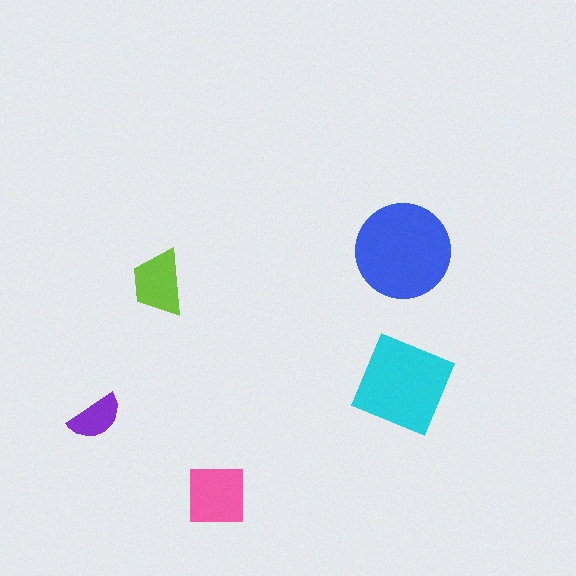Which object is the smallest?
The purple semicircle.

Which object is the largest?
The blue circle.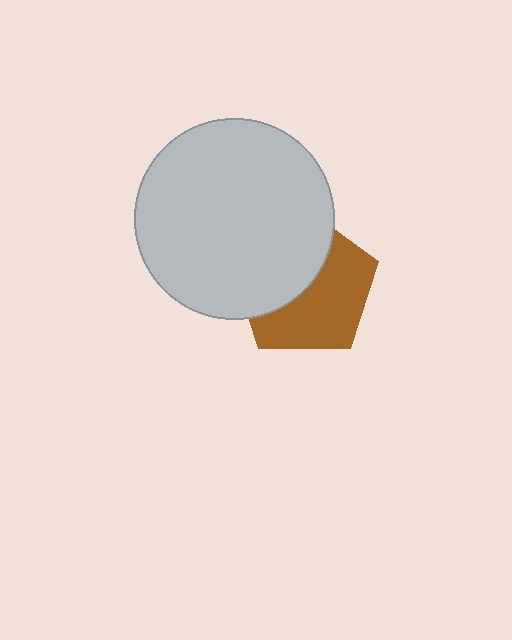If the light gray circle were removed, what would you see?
You would see the complete brown pentagon.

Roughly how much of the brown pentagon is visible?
About half of it is visible (roughly 54%).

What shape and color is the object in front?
The object in front is a light gray circle.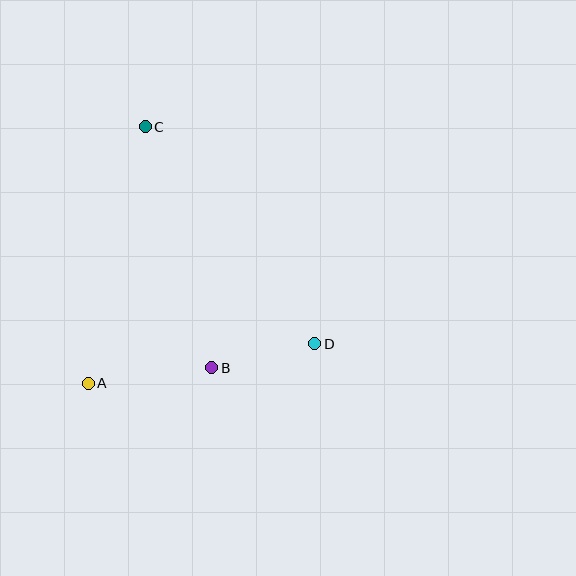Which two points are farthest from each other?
Points C and D are farthest from each other.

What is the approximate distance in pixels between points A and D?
The distance between A and D is approximately 230 pixels.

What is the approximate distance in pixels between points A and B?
The distance between A and B is approximately 125 pixels.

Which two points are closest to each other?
Points B and D are closest to each other.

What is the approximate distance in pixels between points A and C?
The distance between A and C is approximately 263 pixels.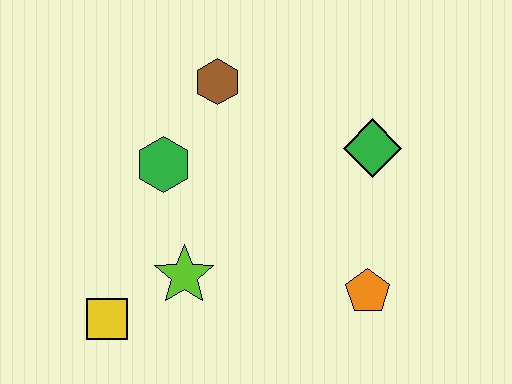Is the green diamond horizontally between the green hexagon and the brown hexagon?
No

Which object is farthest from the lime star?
The green diamond is farthest from the lime star.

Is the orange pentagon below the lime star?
Yes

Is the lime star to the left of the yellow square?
No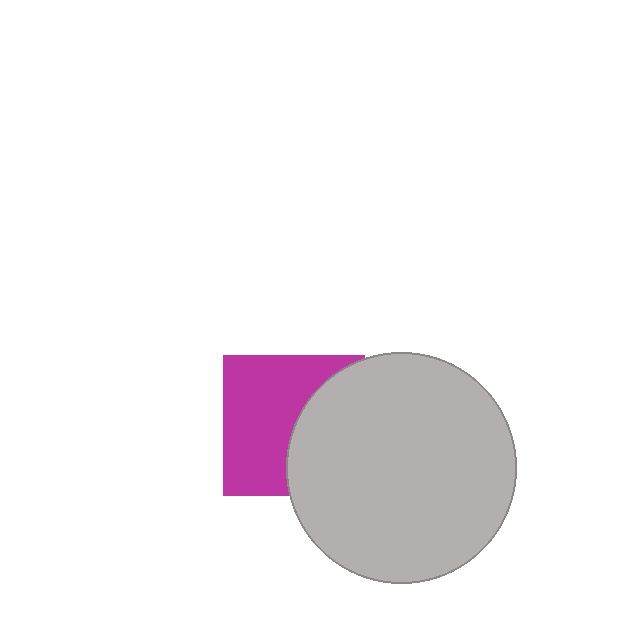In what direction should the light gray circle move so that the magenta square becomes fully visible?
The light gray circle should move right. That is the shortest direction to clear the overlap and leave the magenta square fully visible.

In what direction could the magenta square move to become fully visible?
The magenta square could move left. That would shift it out from behind the light gray circle entirely.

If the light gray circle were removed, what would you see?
You would see the complete magenta square.